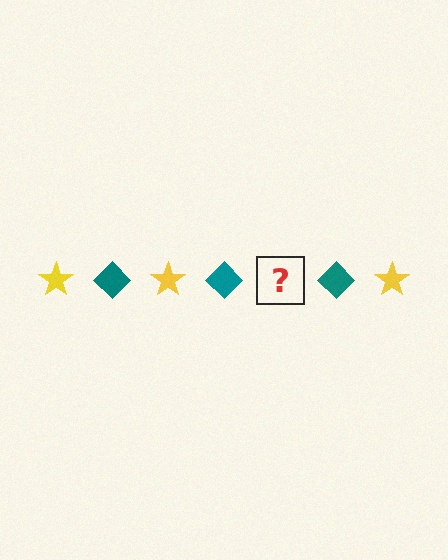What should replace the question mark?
The question mark should be replaced with a yellow star.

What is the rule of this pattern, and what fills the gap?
The rule is that the pattern alternates between yellow star and teal diamond. The gap should be filled with a yellow star.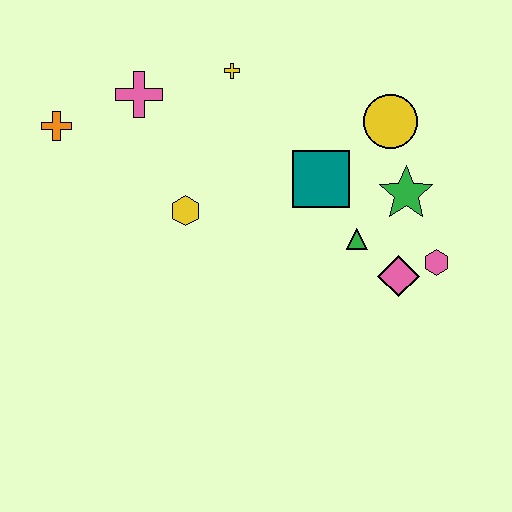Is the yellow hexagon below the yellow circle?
Yes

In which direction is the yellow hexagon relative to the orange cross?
The yellow hexagon is to the right of the orange cross.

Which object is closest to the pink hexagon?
The pink diamond is closest to the pink hexagon.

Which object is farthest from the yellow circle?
The orange cross is farthest from the yellow circle.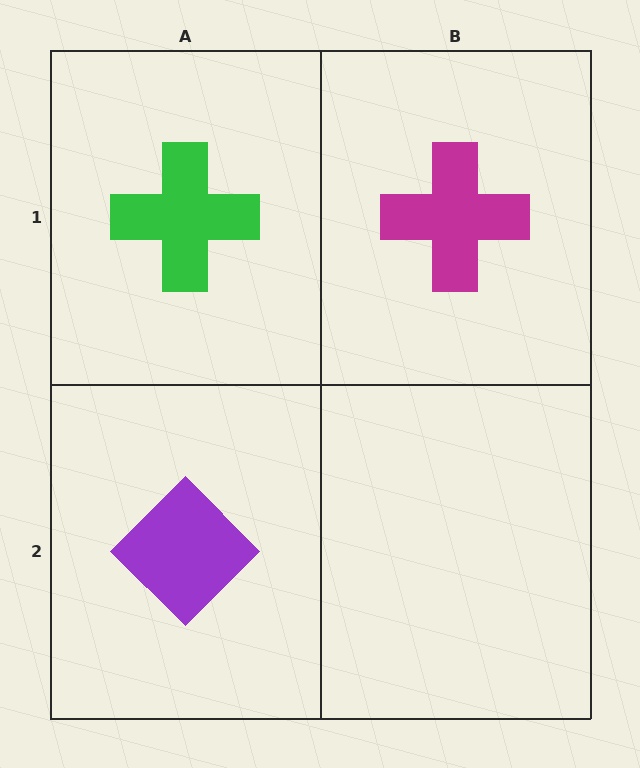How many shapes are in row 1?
2 shapes.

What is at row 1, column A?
A green cross.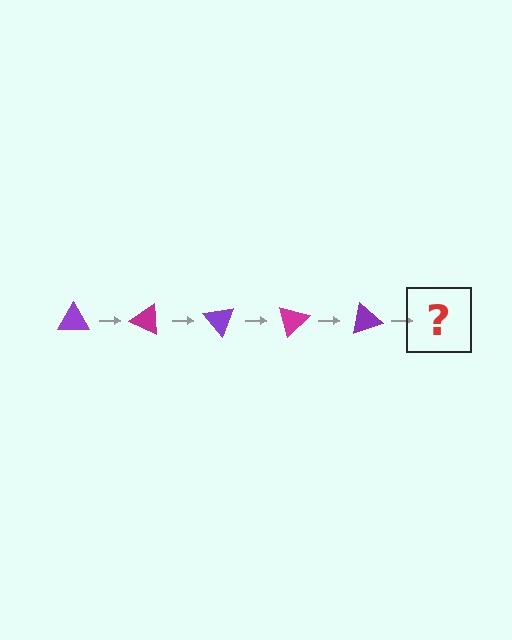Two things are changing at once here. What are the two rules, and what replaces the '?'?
The two rules are that it rotates 25 degrees each step and the color cycles through purple and magenta. The '?' should be a magenta triangle, rotated 125 degrees from the start.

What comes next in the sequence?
The next element should be a magenta triangle, rotated 125 degrees from the start.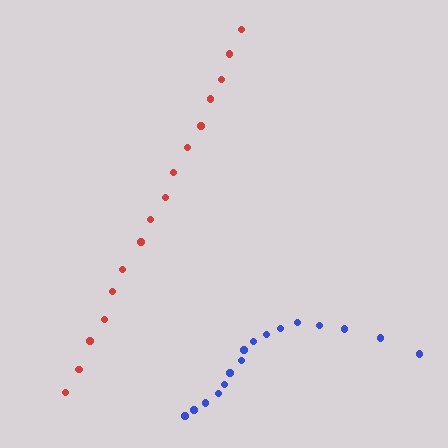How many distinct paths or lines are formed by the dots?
There are 2 distinct paths.